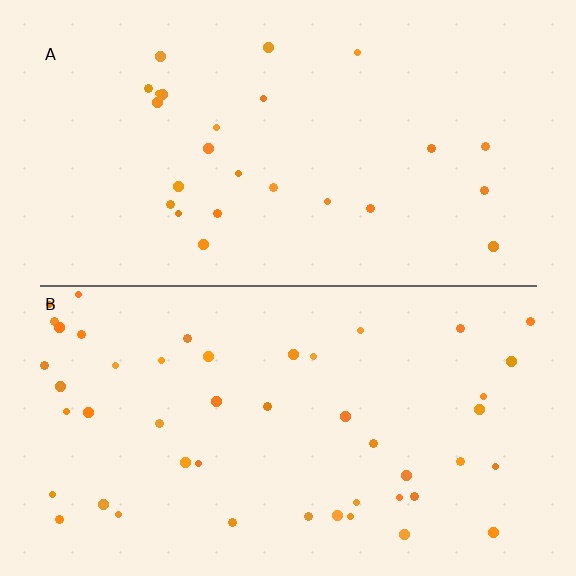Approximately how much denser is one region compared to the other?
Approximately 1.9× — region B over region A.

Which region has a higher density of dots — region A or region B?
B (the bottom).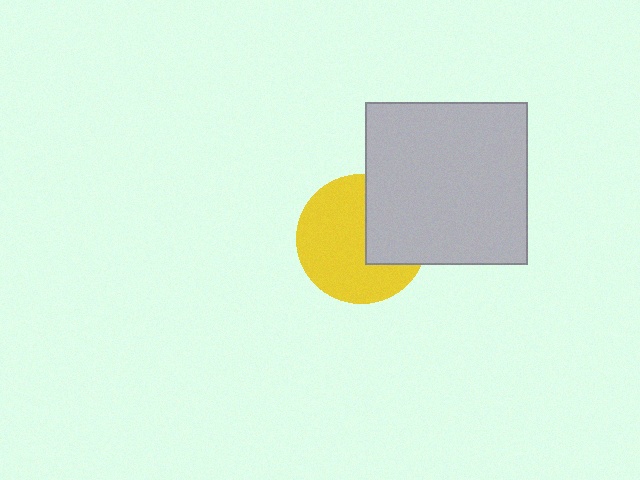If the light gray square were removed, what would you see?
You would see the complete yellow circle.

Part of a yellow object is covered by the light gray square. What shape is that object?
It is a circle.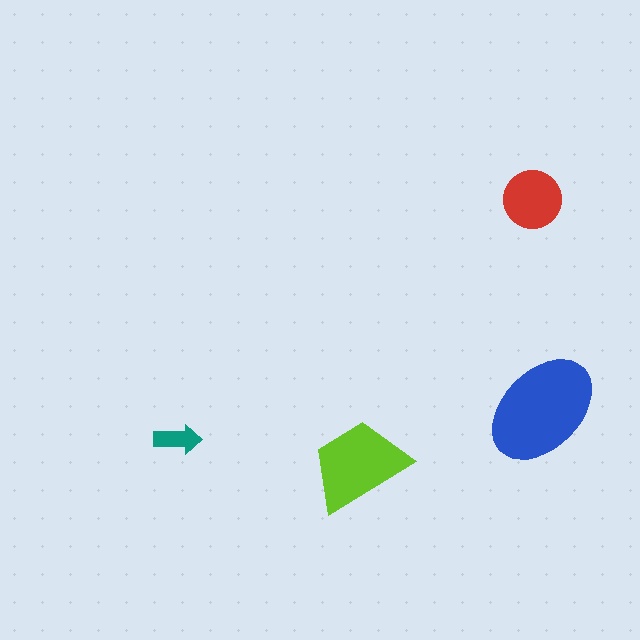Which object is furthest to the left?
The teal arrow is leftmost.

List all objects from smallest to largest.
The teal arrow, the red circle, the lime trapezoid, the blue ellipse.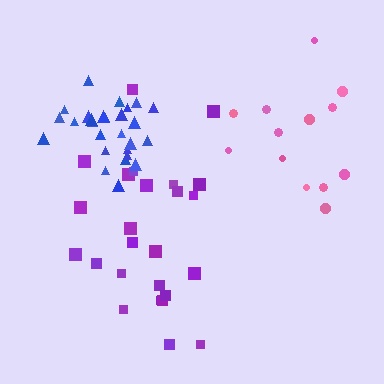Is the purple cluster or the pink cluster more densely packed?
Purple.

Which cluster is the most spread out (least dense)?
Pink.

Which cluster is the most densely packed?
Blue.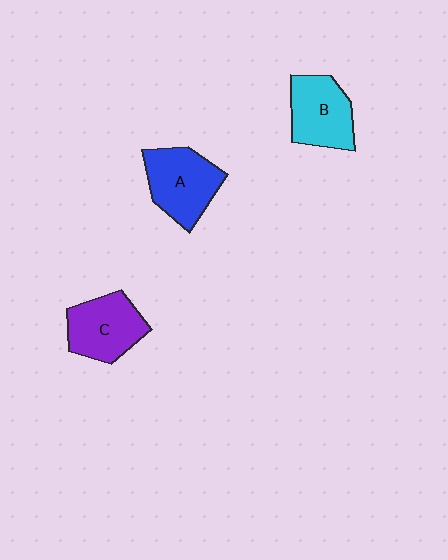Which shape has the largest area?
Shape A (blue).